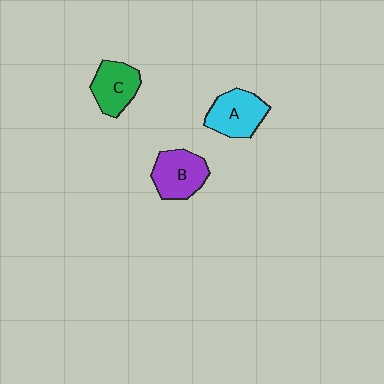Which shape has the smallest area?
Shape C (green).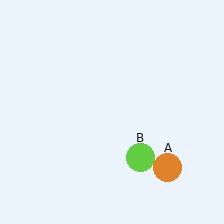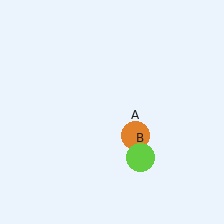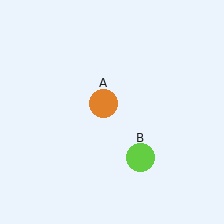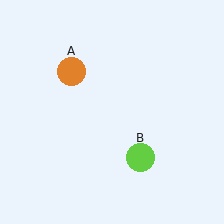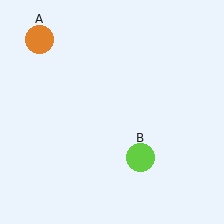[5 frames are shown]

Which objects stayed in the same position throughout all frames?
Lime circle (object B) remained stationary.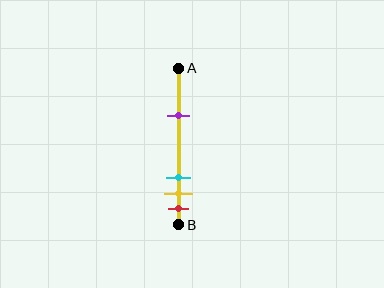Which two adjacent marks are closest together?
The yellow and red marks are the closest adjacent pair.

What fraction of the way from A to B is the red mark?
The red mark is approximately 90% (0.9) of the way from A to B.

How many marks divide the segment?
There are 4 marks dividing the segment.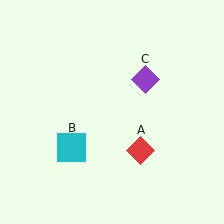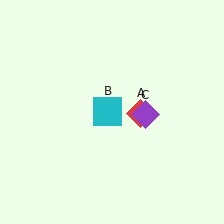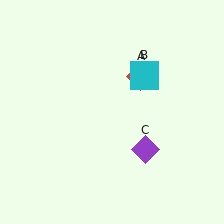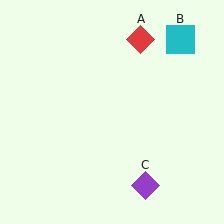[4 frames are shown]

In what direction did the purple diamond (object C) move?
The purple diamond (object C) moved down.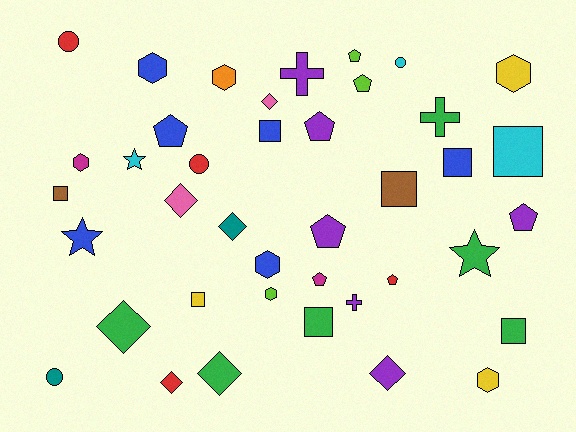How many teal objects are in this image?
There are 2 teal objects.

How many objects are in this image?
There are 40 objects.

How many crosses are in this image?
There are 3 crosses.